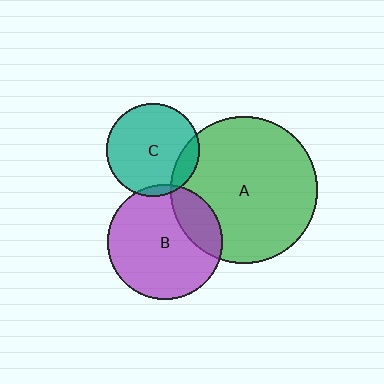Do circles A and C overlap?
Yes.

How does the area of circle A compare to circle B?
Approximately 1.6 times.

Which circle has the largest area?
Circle A (green).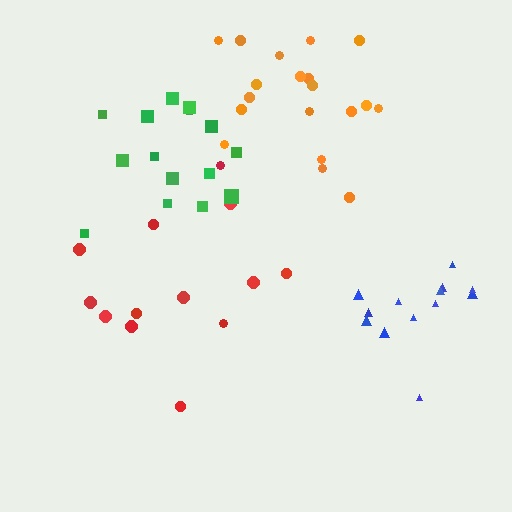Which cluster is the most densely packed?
Blue.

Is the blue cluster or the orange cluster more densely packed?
Blue.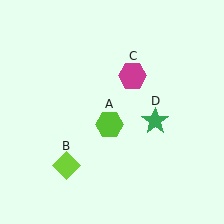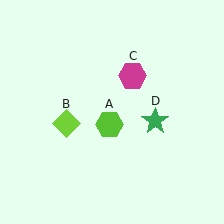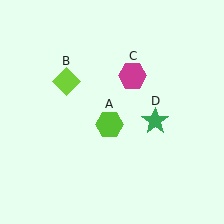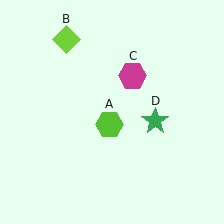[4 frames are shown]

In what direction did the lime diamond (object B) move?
The lime diamond (object B) moved up.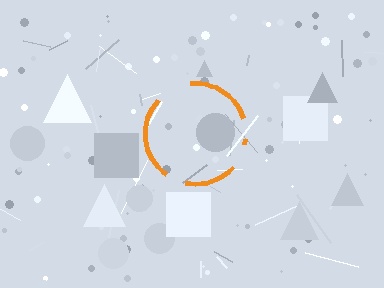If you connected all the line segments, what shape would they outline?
They would outline a circle.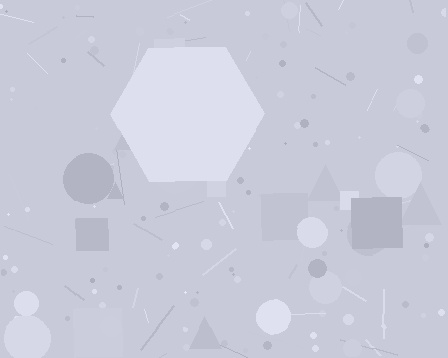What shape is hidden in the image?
A hexagon is hidden in the image.